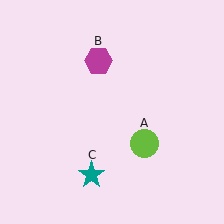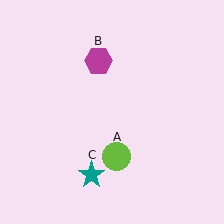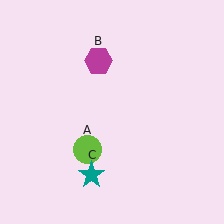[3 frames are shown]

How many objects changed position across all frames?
1 object changed position: lime circle (object A).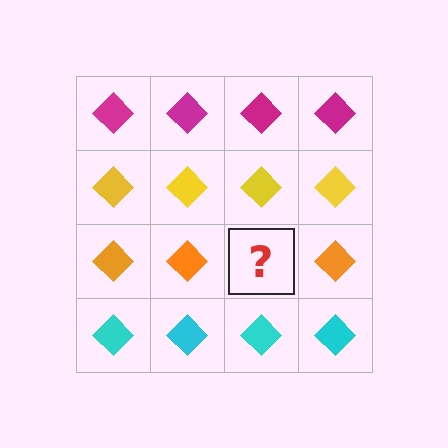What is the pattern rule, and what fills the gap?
The rule is that each row has a consistent color. The gap should be filled with an orange diamond.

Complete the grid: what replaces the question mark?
The question mark should be replaced with an orange diamond.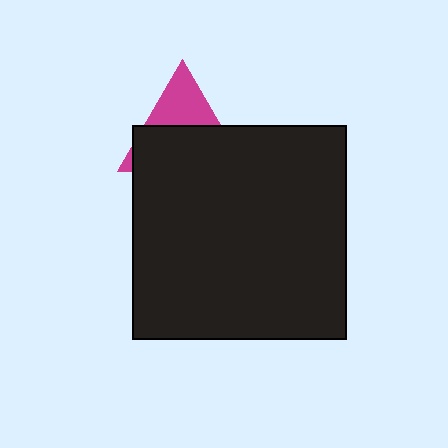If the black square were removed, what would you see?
You would see the complete magenta triangle.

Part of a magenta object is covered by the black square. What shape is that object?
It is a triangle.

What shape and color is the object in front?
The object in front is a black square.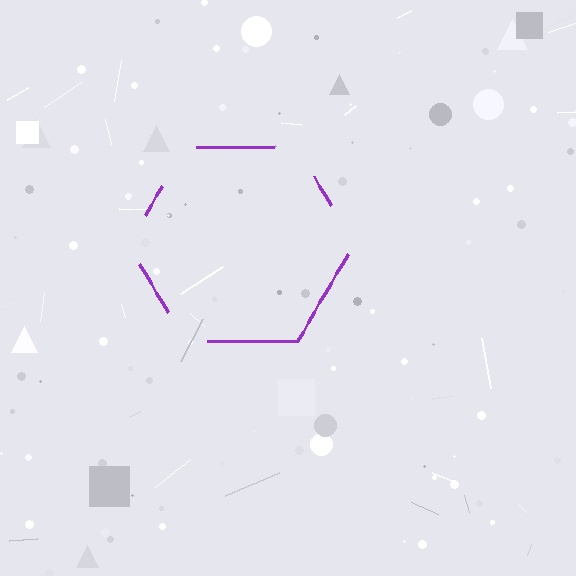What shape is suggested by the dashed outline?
The dashed outline suggests a hexagon.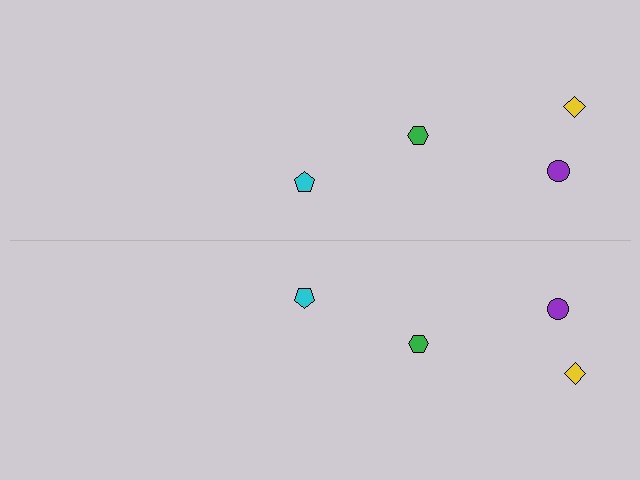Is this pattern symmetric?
Yes, this pattern has bilateral (reflection) symmetry.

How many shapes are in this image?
There are 8 shapes in this image.